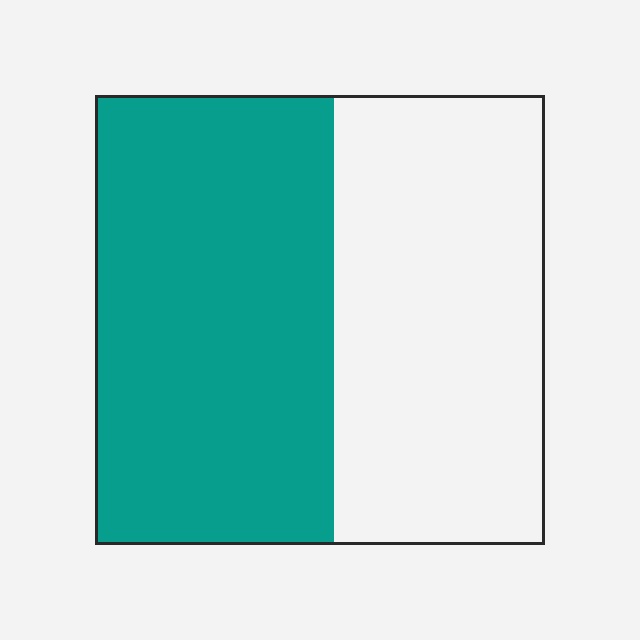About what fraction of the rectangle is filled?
About one half (1/2).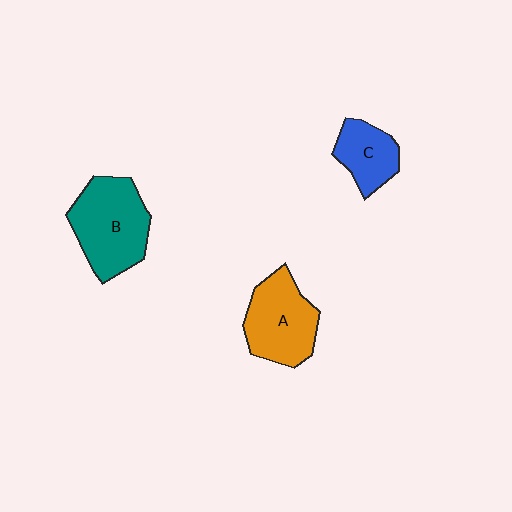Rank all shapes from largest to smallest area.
From largest to smallest: B (teal), A (orange), C (blue).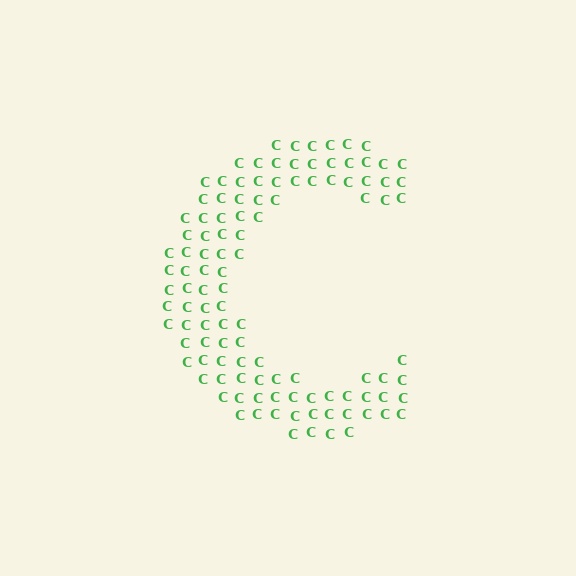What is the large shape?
The large shape is the letter C.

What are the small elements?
The small elements are letter C's.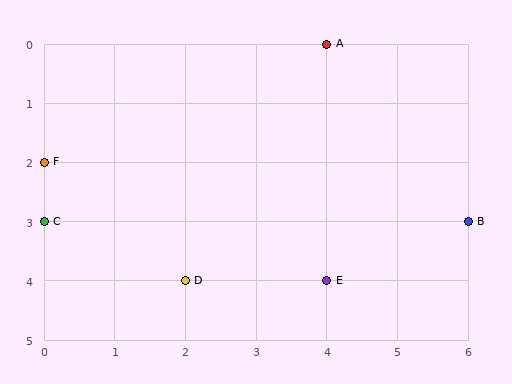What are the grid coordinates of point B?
Point B is at grid coordinates (6, 3).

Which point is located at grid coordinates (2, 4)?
Point D is at (2, 4).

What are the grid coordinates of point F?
Point F is at grid coordinates (0, 2).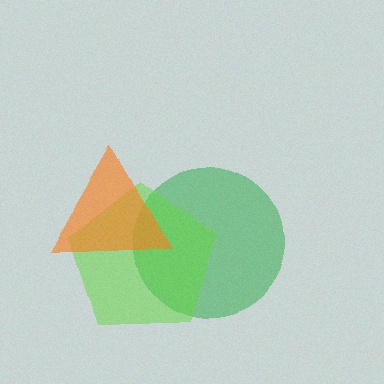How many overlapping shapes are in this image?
There are 3 overlapping shapes in the image.